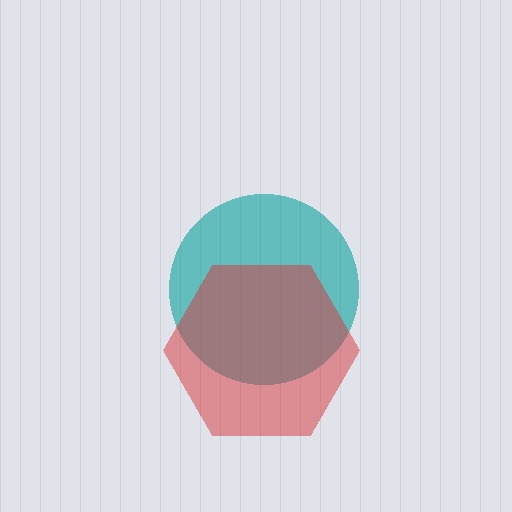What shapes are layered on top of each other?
The layered shapes are: a teal circle, a red hexagon.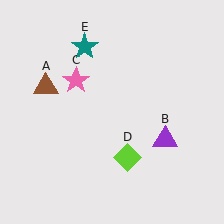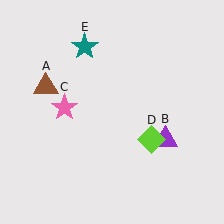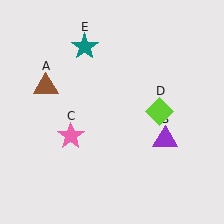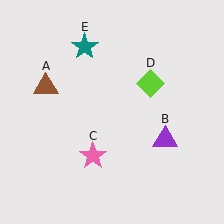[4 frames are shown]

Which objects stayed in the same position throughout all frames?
Brown triangle (object A) and purple triangle (object B) and teal star (object E) remained stationary.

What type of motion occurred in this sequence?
The pink star (object C), lime diamond (object D) rotated counterclockwise around the center of the scene.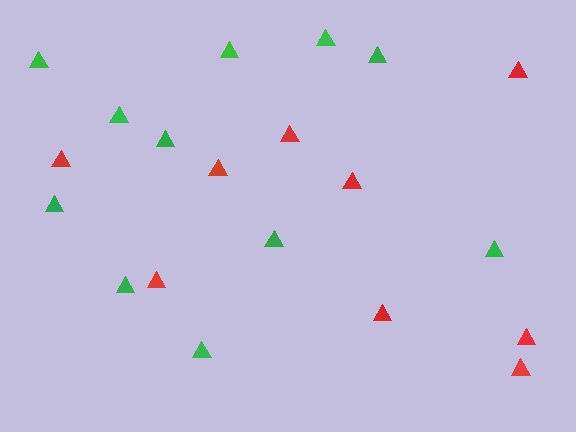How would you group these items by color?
There are 2 groups: one group of green triangles (11) and one group of red triangles (9).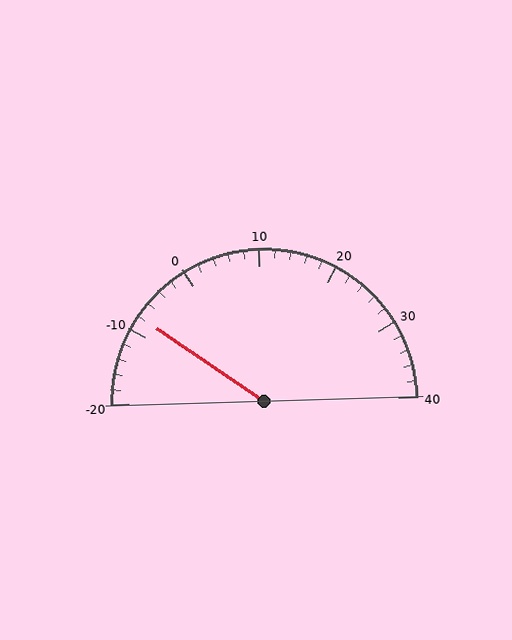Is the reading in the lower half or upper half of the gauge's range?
The reading is in the lower half of the range (-20 to 40).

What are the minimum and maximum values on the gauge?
The gauge ranges from -20 to 40.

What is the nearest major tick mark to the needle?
The nearest major tick mark is -10.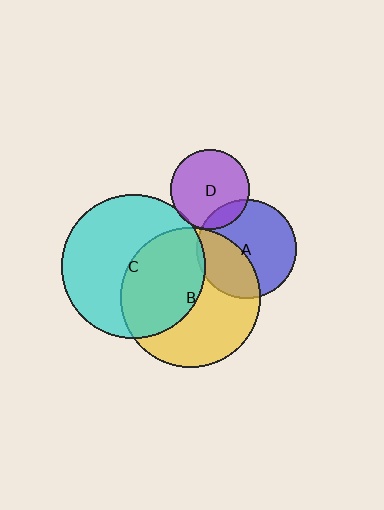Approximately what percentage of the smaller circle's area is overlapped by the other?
Approximately 35%.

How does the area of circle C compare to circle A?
Approximately 2.1 times.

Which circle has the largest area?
Circle C (cyan).